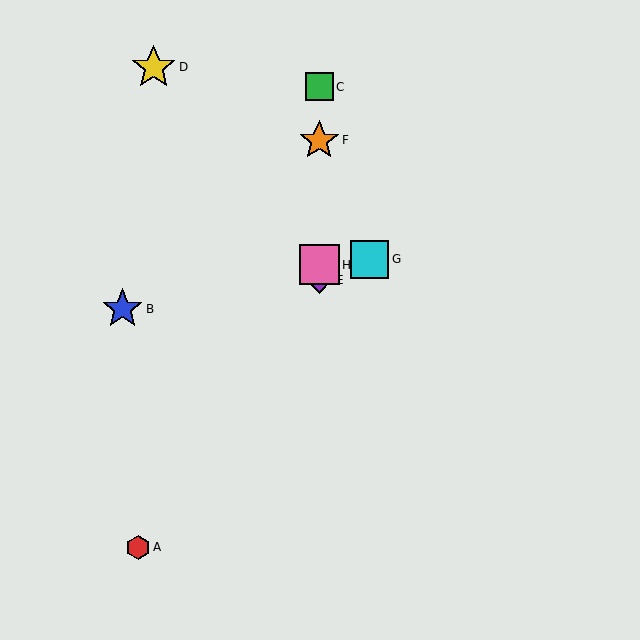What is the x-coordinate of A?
Object A is at x≈138.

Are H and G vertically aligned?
No, H is at x≈319 and G is at x≈370.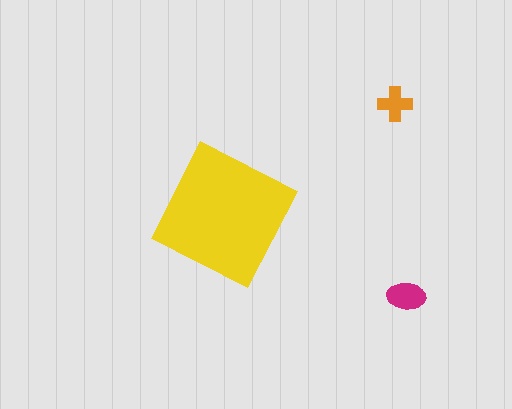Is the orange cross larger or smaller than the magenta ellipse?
Smaller.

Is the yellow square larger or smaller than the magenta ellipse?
Larger.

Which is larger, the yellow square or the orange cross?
The yellow square.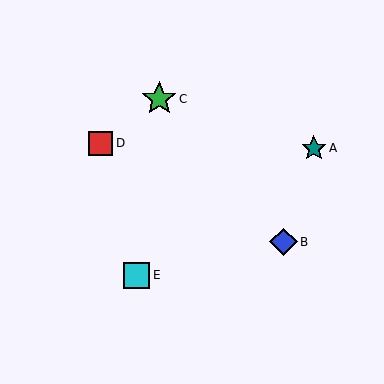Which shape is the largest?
The green star (labeled C) is the largest.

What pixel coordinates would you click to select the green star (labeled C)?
Click at (159, 99) to select the green star C.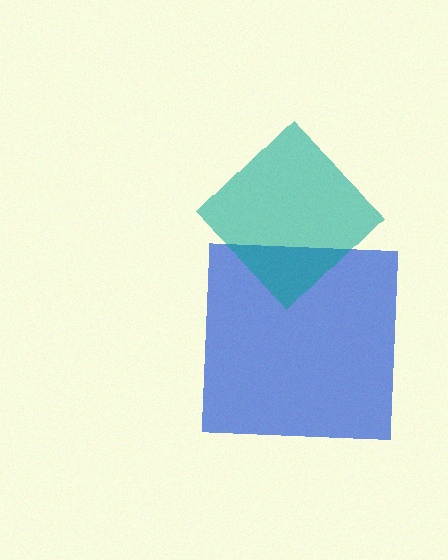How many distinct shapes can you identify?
There are 2 distinct shapes: a blue square, a teal diamond.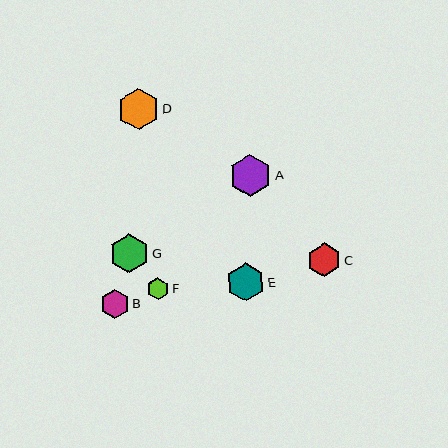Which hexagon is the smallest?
Hexagon F is the smallest with a size of approximately 21 pixels.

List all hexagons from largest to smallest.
From largest to smallest: A, D, G, E, C, B, F.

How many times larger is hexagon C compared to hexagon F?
Hexagon C is approximately 1.6 times the size of hexagon F.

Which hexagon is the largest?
Hexagon A is the largest with a size of approximately 42 pixels.